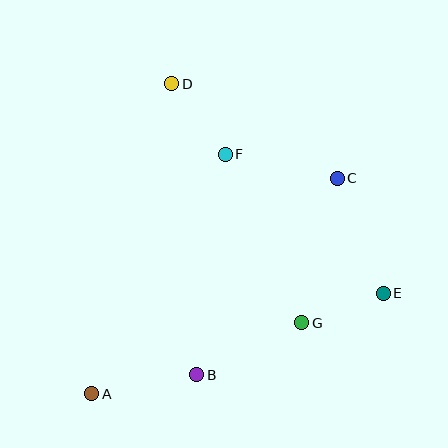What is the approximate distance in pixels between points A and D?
The distance between A and D is approximately 320 pixels.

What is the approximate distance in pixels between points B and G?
The distance between B and G is approximately 117 pixels.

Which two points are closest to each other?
Points E and G are closest to each other.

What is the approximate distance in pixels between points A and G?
The distance between A and G is approximately 221 pixels.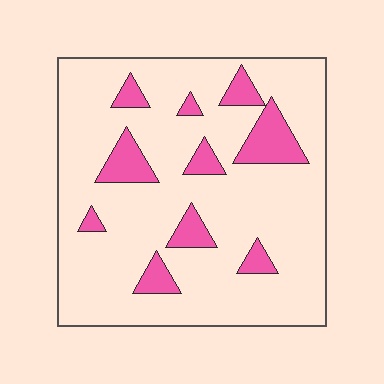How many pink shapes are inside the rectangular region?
10.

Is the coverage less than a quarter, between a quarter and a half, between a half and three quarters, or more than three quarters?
Less than a quarter.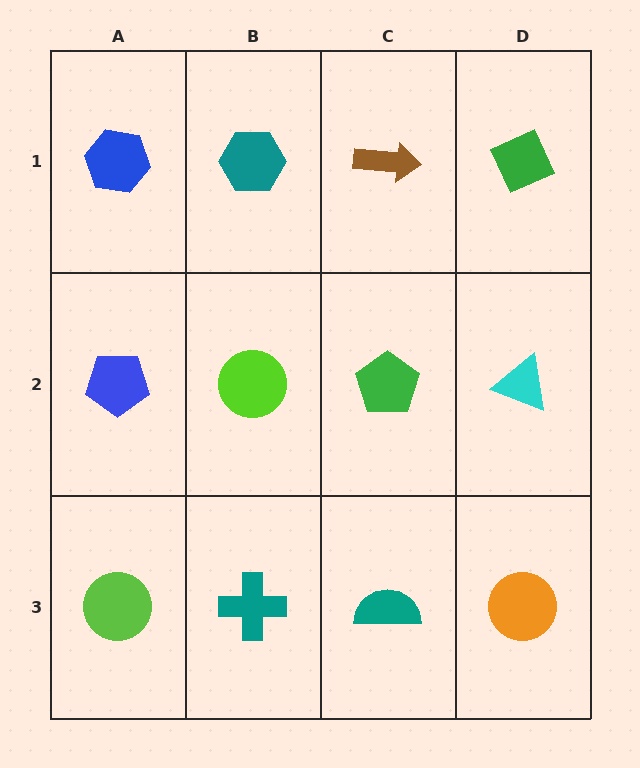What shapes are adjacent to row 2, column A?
A blue hexagon (row 1, column A), a lime circle (row 3, column A), a lime circle (row 2, column B).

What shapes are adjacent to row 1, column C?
A green pentagon (row 2, column C), a teal hexagon (row 1, column B), a green diamond (row 1, column D).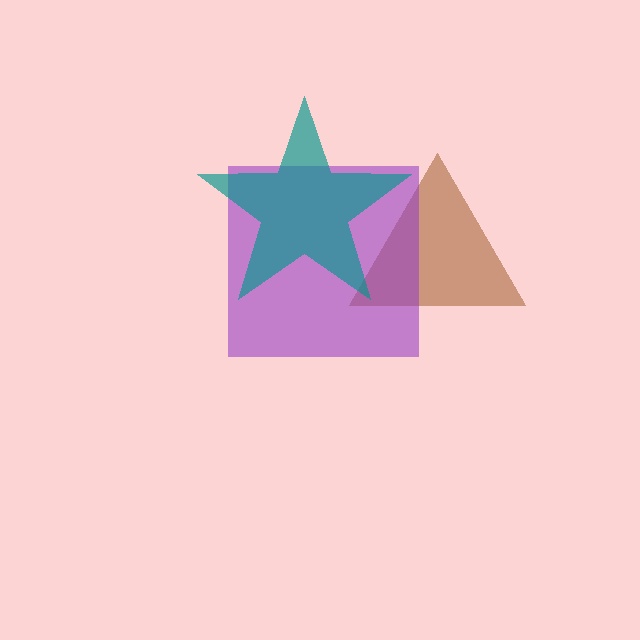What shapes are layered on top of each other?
The layered shapes are: a brown triangle, a purple square, a teal star.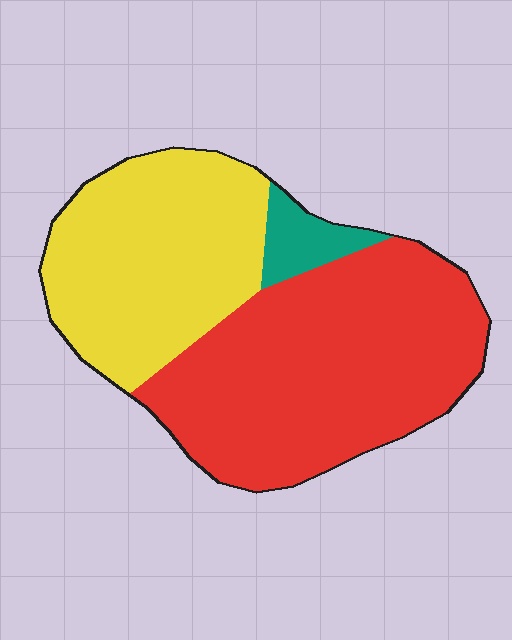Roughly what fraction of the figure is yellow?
Yellow takes up about two fifths (2/5) of the figure.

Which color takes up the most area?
Red, at roughly 55%.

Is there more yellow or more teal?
Yellow.